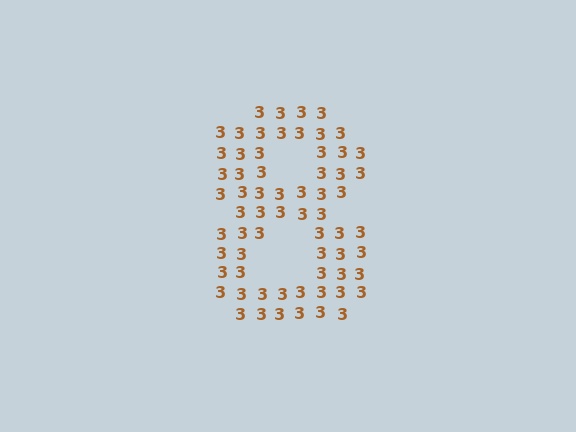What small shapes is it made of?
It is made of small digit 3's.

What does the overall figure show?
The overall figure shows the digit 8.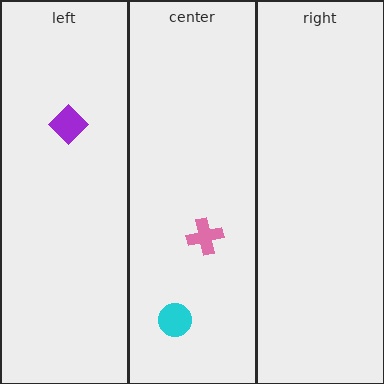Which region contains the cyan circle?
The center region.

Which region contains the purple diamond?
The left region.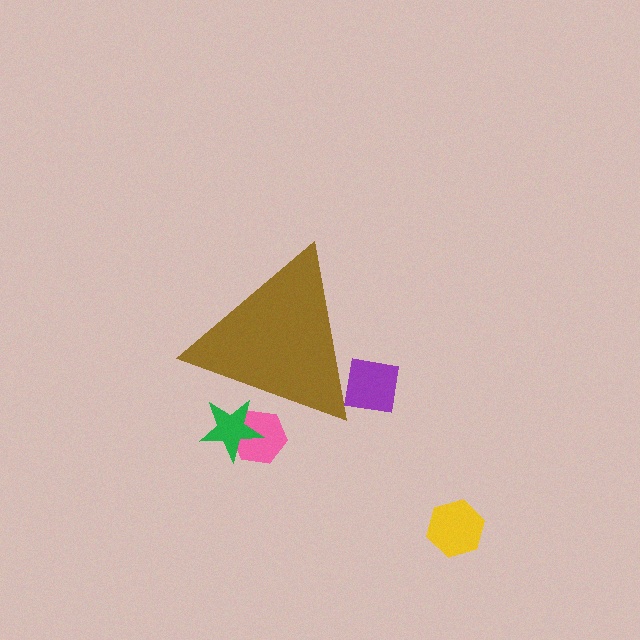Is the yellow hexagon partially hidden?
No, the yellow hexagon is fully visible.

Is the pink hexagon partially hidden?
Yes, the pink hexagon is partially hidden behind the brown triangle.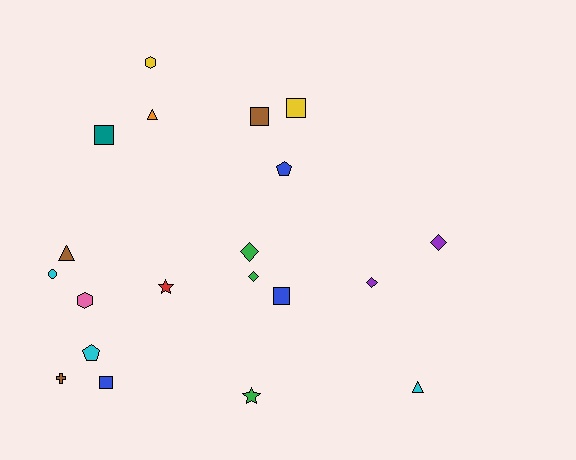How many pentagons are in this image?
There are 2 pentagons.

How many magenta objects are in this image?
There are no magenta objects.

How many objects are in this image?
There are 20 objects.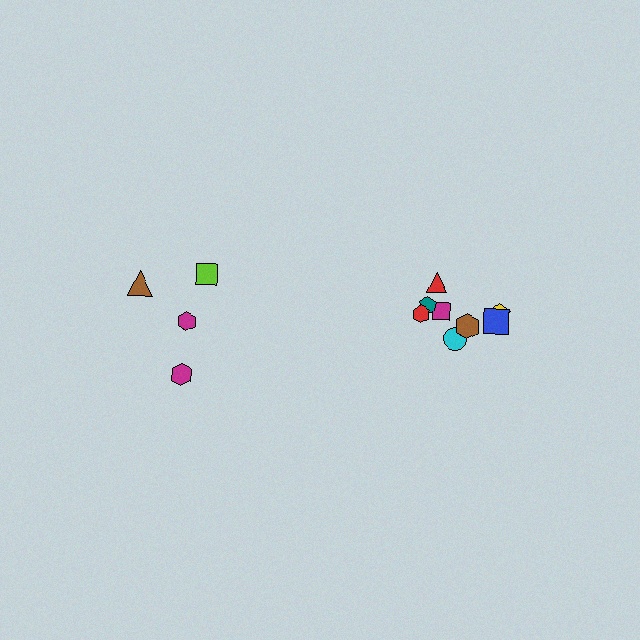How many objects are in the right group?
There are 8 objects.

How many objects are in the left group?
There are 4 objects.